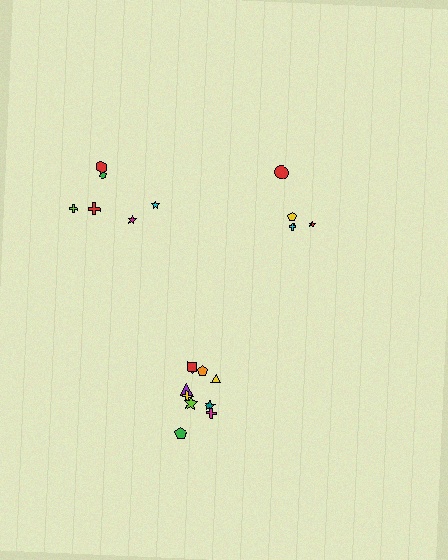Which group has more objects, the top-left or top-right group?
The top-left group.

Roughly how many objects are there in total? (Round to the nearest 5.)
Roughly 20 objects in total.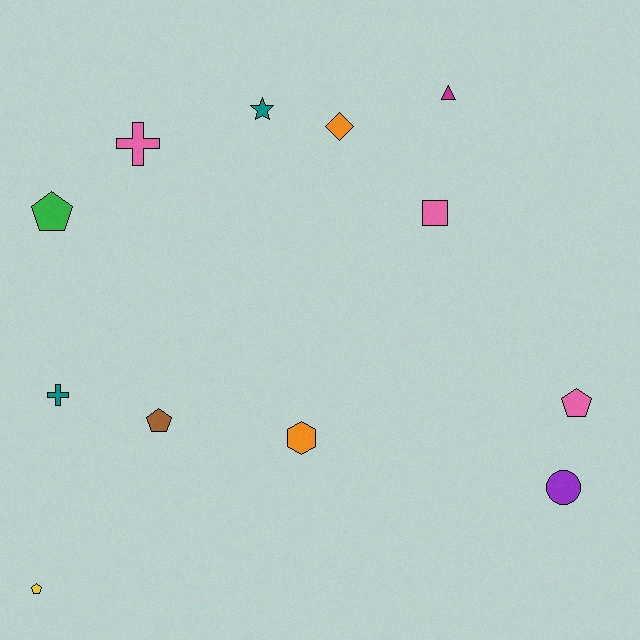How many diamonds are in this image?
There is 1 diamond.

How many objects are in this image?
There are 12 objects.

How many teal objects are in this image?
There are 2 teal objects.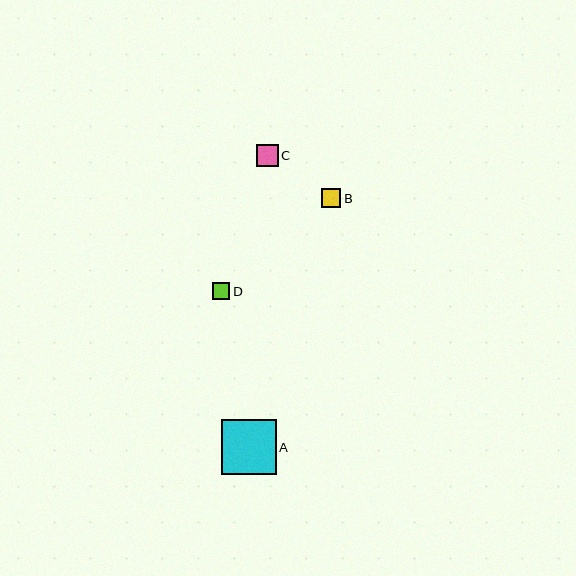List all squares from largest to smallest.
From largest to smallest: A, C, B, D.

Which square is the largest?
Square A is the largest with a size of approximately 55 pixels.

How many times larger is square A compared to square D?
Square A is approximately 3.2 times the size of square D.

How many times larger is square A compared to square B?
Square A is approximately 2.9 times the size of square B.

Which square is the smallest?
Square D is the smallest with a size of approximately 17 pixels.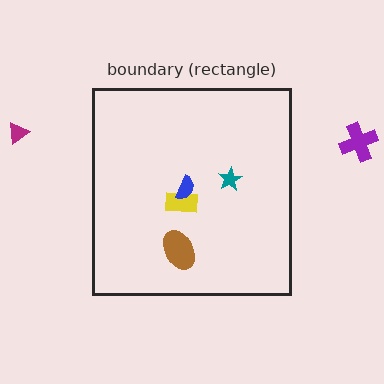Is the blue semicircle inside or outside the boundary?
Inside.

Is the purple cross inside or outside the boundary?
Outside.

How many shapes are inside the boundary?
4 inside, 2 outside.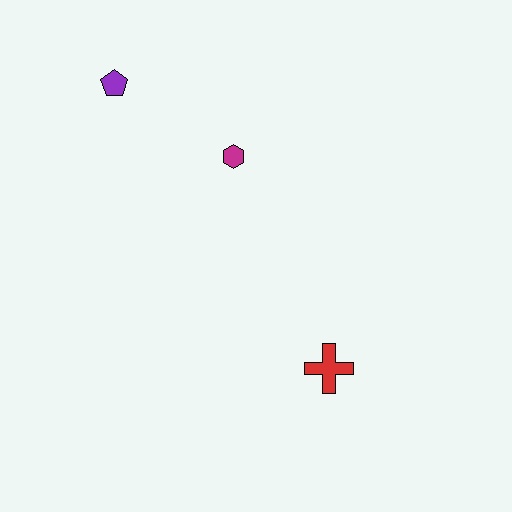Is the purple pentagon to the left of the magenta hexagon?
Yes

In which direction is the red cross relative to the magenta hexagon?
The red cross is below the magenta hexagon.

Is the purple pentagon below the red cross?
No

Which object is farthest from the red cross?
The purple pentagon is farthest from the red cross.